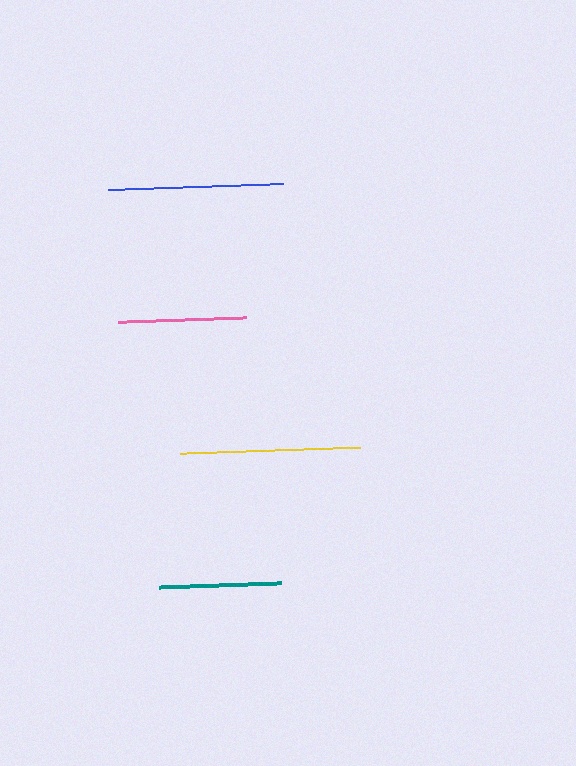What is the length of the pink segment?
The pink segment is approximately 128 pixels long.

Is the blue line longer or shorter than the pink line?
The blue line is longer than the pink line.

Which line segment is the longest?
The yellow line is the longest at approximately 180 pixels.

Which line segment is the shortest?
The teal line is the shortest at approximately 122 pixels.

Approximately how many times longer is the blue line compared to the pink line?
The blue line is approximately 1.4 times the length of the pink line.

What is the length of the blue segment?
The blue segment is approximately 175 pixels long.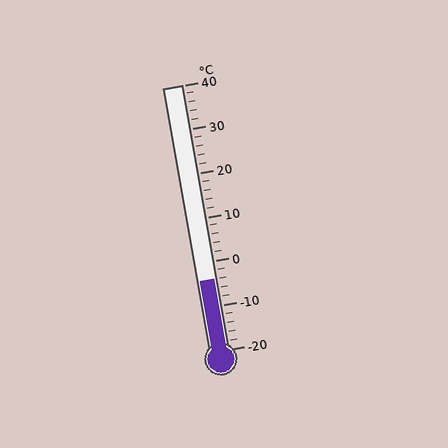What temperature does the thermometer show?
The thermometer shows approximately -4°C.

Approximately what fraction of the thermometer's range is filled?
The thermometer is filled to approximately 25% of its range.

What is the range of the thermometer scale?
The thermometer scale ranges from -20°C to 40°C.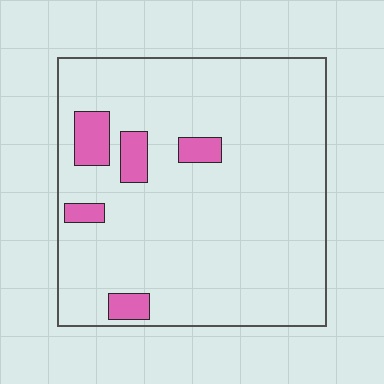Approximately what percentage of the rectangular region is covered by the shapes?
Approximately 10%.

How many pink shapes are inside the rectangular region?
5.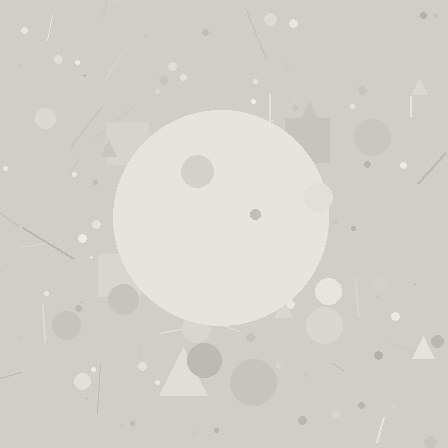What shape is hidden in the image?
A circle is hidden in the image.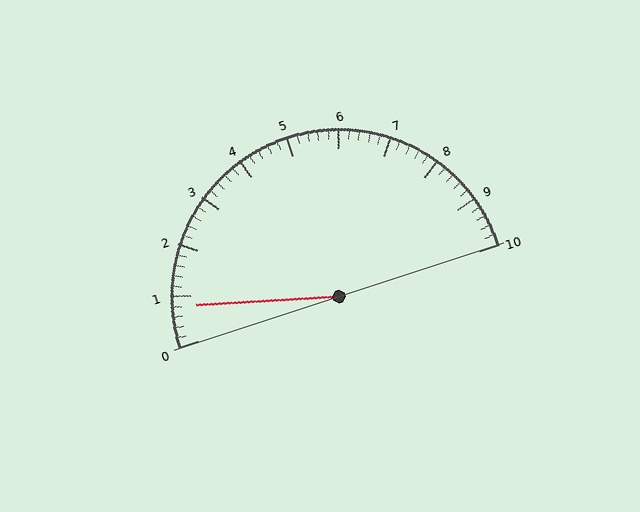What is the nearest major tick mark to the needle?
The nearest major tick mark is 1.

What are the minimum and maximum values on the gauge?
The gauge ranges from 0 to 10.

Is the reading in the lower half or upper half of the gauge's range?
The reading is in the lower half of the range (0 to 10).